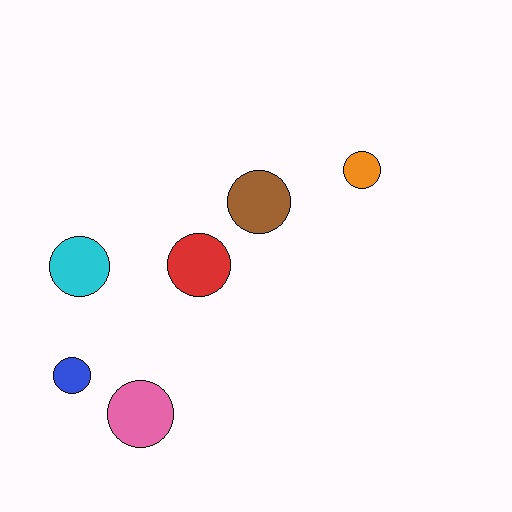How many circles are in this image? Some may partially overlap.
There are 6 circles.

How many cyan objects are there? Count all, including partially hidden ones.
There is 1 cyan object.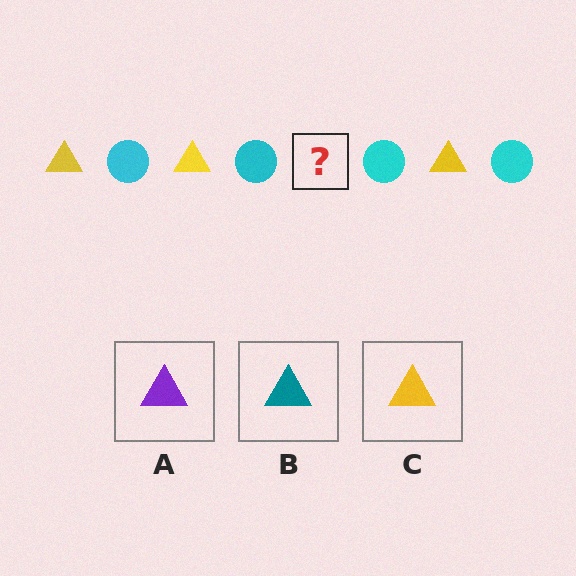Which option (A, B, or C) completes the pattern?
C.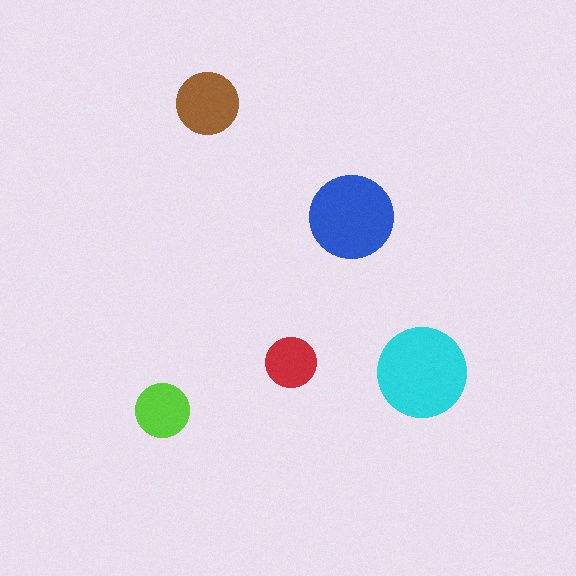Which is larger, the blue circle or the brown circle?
The blue one.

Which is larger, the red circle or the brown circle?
The brown one.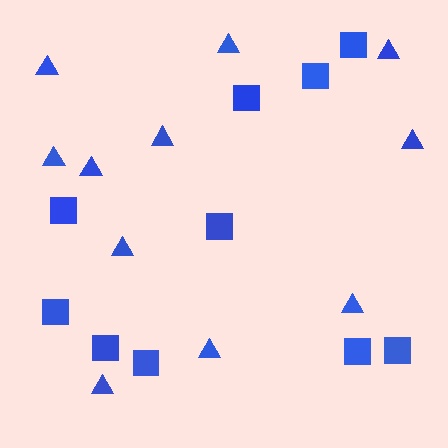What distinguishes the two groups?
There are 2 groups: one group of triangles (11) and one group of squares (10).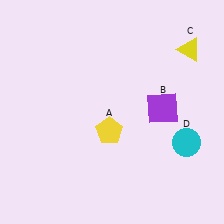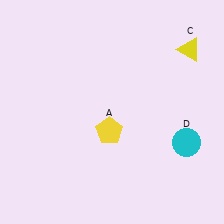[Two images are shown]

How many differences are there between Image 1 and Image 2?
There is 1 difference between the two images.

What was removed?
The purple square (B) was removed in Image 2.